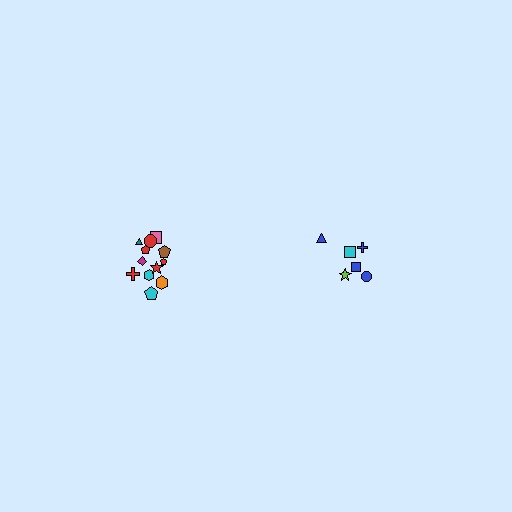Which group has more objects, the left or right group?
The left group.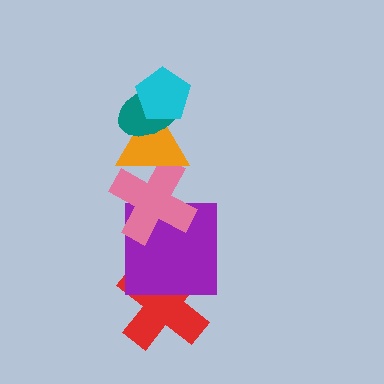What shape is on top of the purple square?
The pink cross is on top of the purple square.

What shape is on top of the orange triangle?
The teal ellipse is on top of the orange triangle.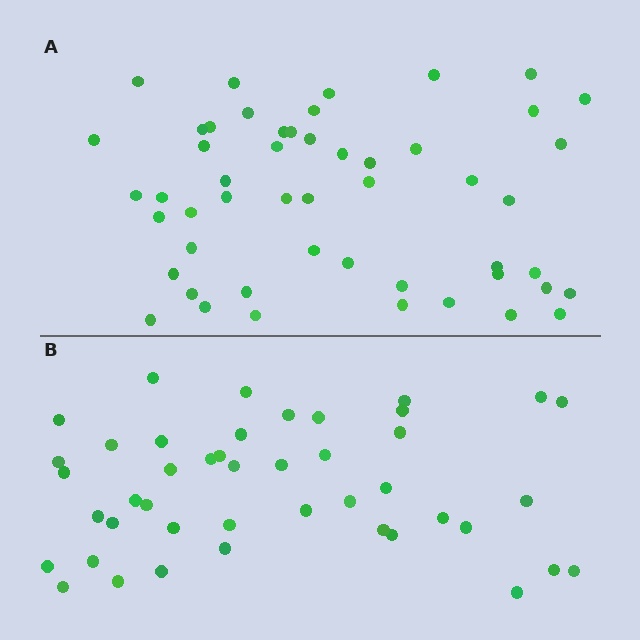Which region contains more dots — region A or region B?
Region A (the top region) has more dots.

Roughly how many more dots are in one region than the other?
Region A has roughly 8 or so more dots than region B.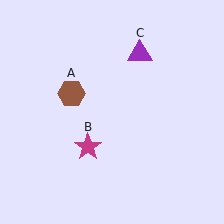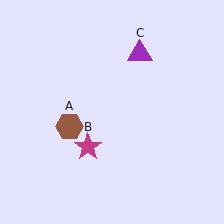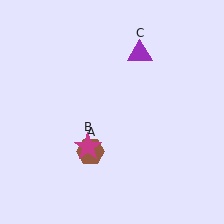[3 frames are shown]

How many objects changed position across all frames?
1 object changed position: brown hexagon (object A).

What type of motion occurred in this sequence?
The brown hexagon (object A) rotated counterclockwise around the center of the scene.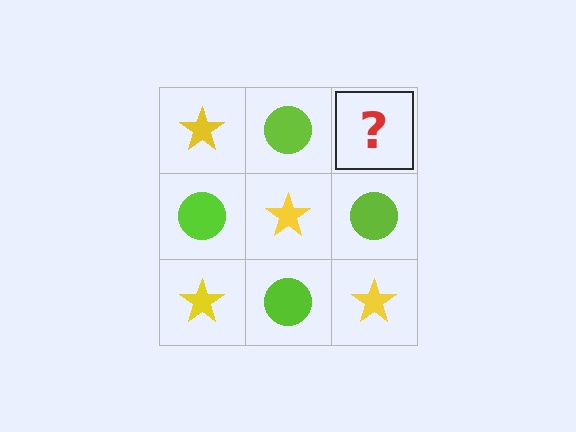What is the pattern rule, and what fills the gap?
The rule is that it alternates yellow star and lime circle in a checkerboard pattern. The gap should be filled with a yellow star.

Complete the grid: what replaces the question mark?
The question mark should be replaced with a yellow star.